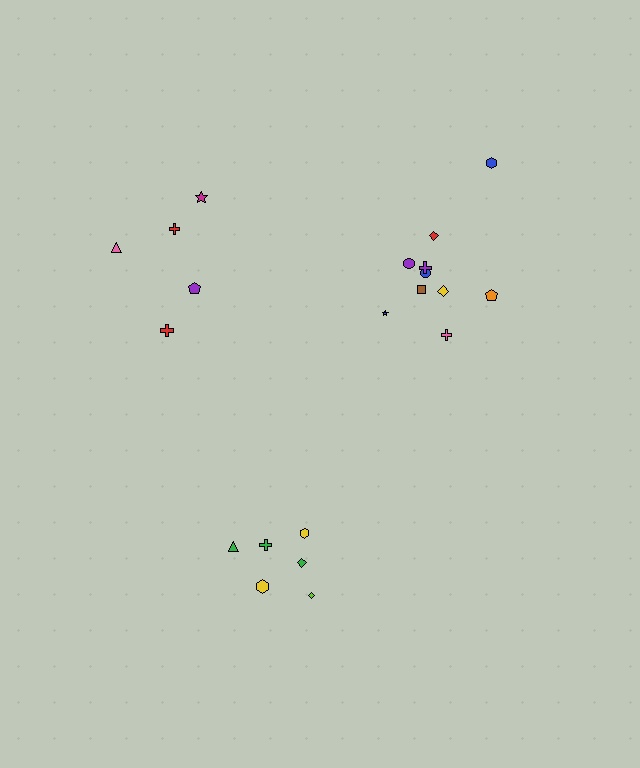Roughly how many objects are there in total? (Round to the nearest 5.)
Roughly 20 objects in total.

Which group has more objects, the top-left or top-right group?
The top-right group.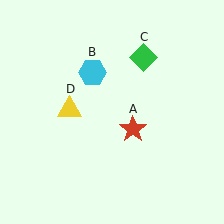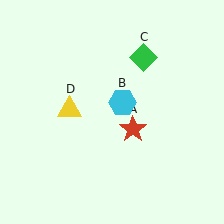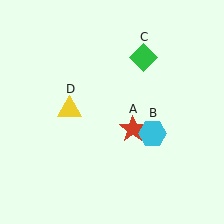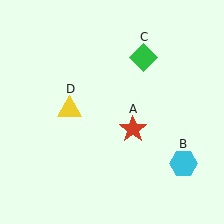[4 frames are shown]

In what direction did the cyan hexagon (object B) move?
The cyan hexagon (object B) moved down and to the right.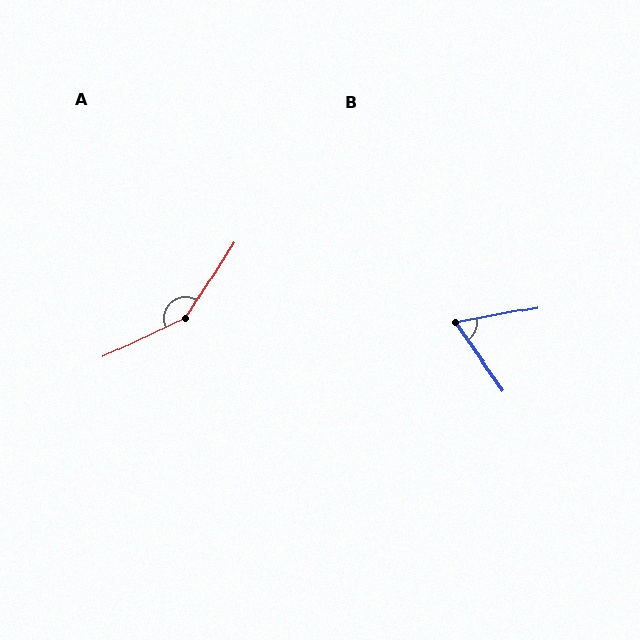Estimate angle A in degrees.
Approximately 148 degrees.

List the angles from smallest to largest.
B (65°), A (148°).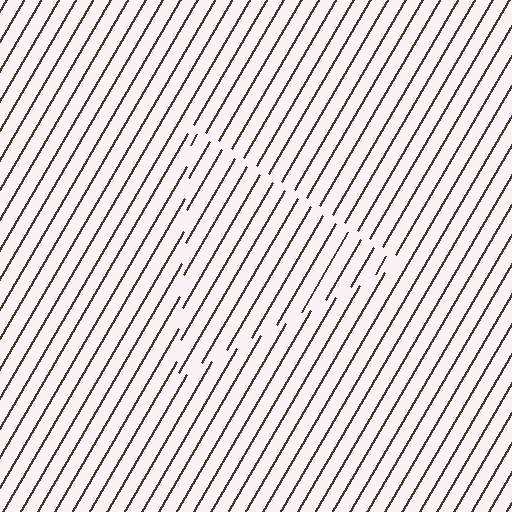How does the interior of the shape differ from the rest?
The interior of the shape contains the same grating, shifted by half a period — the contour is defined by the phase discontinuity where line-ends from the inner and outer gratings abut.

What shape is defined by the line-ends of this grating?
An illusory triangle. The interior of the shape contains the same grating, shifted by half a period — the contour is defined by the phase discontinuity where line-ends from the inner and outer gratings abut.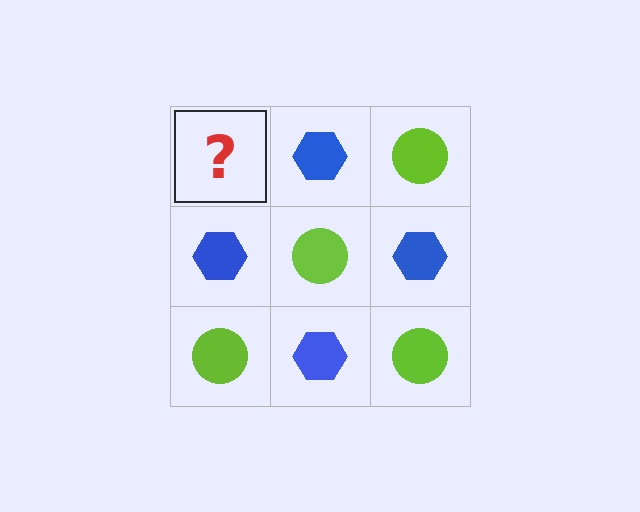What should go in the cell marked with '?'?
The missing cell should contain a lime circle.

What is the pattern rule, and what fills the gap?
The rule is that it alternates lime circle and blue hexagon in a checkerboard pattern. The gap should be filled with a lime circle.